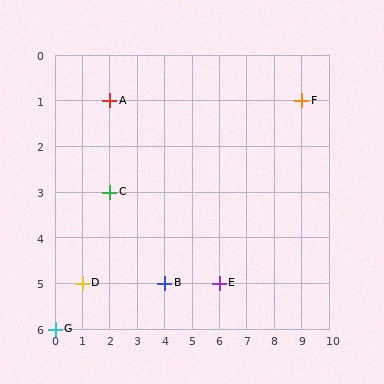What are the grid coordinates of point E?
Point E is at grid coordinates (6, 5).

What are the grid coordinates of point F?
Point F is at grid coordinates (9, 1).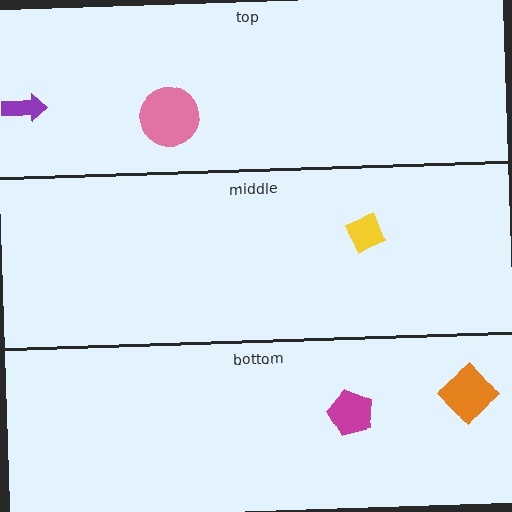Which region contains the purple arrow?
The top region.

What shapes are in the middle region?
The yellow diamond.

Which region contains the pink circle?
The top region.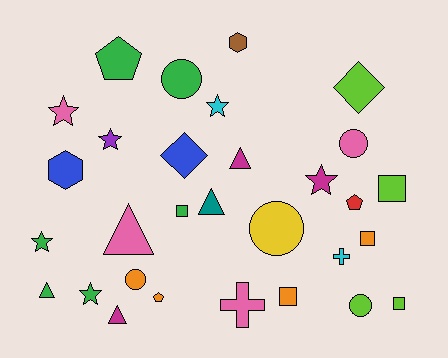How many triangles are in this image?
There are 5 triangles.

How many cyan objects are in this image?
There are 2 cyan objects.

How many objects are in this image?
There are 30 objects.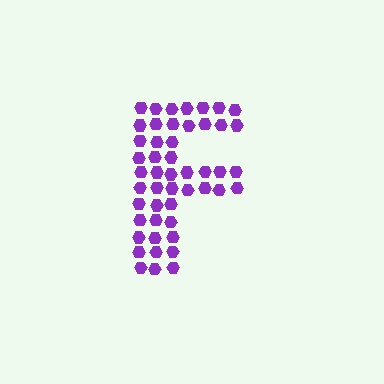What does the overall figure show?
The overall figure shows the letter F.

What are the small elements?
The small elements are hexagons.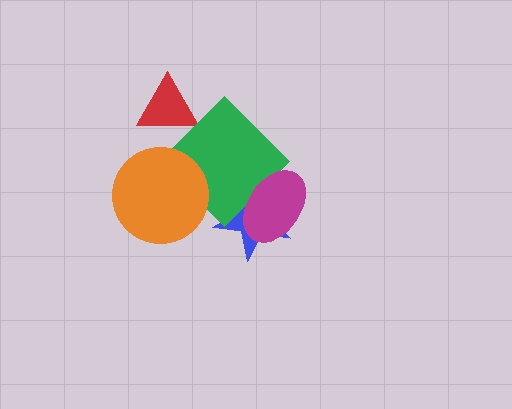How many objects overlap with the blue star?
2 objects overlap with the blue star.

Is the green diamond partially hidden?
Yes, it is partially covered by another shape.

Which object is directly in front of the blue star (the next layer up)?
The green diamond is directly in front of the blue star.